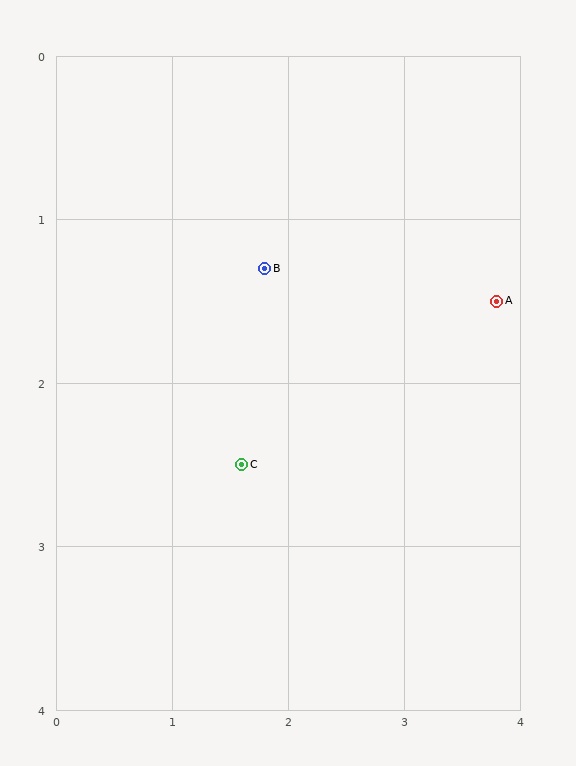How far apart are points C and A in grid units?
Points C and A are about 2.4 grid units apart.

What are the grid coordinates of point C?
Point C is at approximately (1.6, 2.5).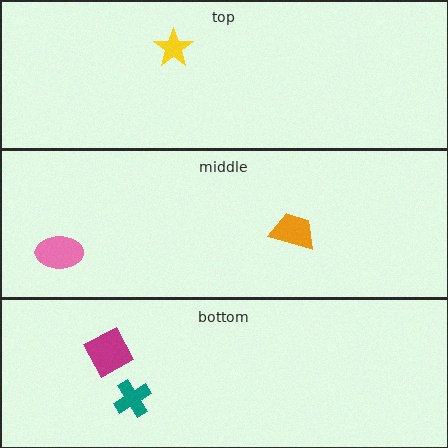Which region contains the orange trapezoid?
The middle region.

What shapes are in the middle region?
The orange trapezoid, the pink ellipse.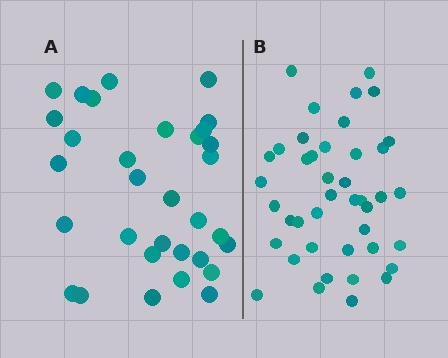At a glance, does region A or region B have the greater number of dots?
Region B (the right region) has more dots.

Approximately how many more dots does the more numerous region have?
Region B has roughly 10 or so more dots than region A.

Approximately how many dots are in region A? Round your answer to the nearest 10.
About 30 dots. (The exact count is 32, which rounds to 30.)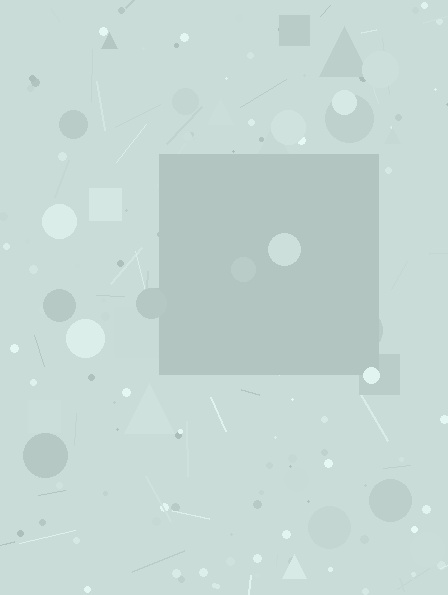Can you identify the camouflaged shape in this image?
The camouflaged shape is a square.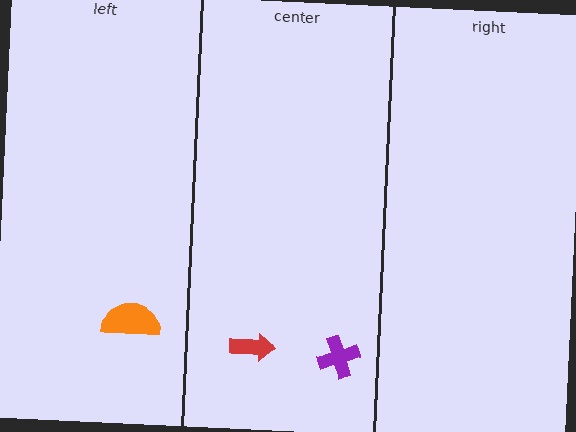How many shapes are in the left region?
1.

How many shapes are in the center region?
2.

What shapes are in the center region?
The purple cross, the red arrow.